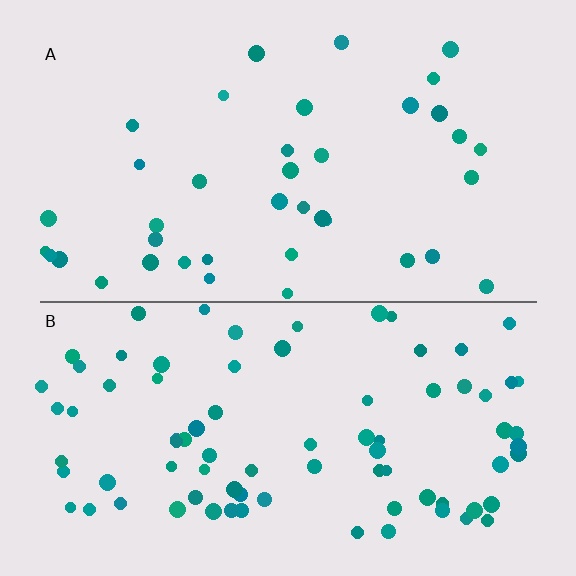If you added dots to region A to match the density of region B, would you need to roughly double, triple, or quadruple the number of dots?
Approximately double.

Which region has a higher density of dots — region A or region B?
B (the bottom).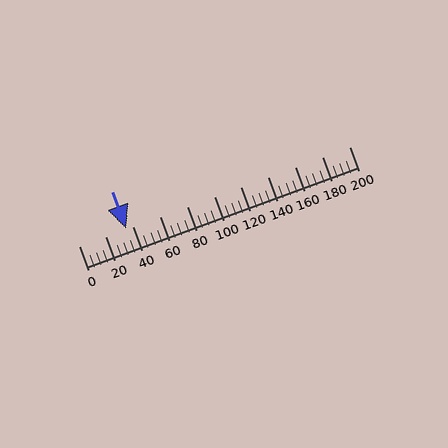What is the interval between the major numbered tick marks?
The major tick marks are spaced 20 units apart.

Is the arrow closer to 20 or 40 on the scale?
The arrow is closer to 40.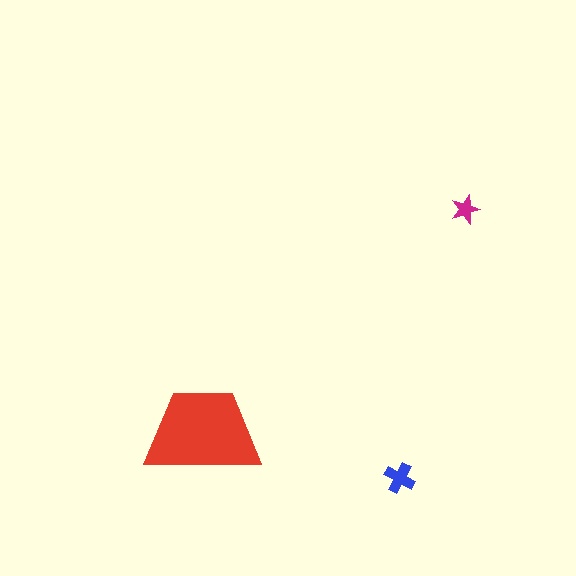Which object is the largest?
The red trapezoid.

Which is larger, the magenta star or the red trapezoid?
The red trapezoid.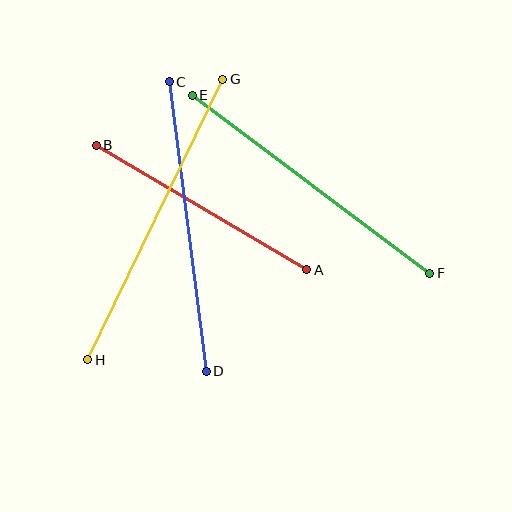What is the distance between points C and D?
The distance is approximately 292 pixels.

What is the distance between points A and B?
The distance is approximately 245 pixels.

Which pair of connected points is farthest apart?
Points G and H are farthest apart.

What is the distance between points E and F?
The distance is approximately 297 pixels.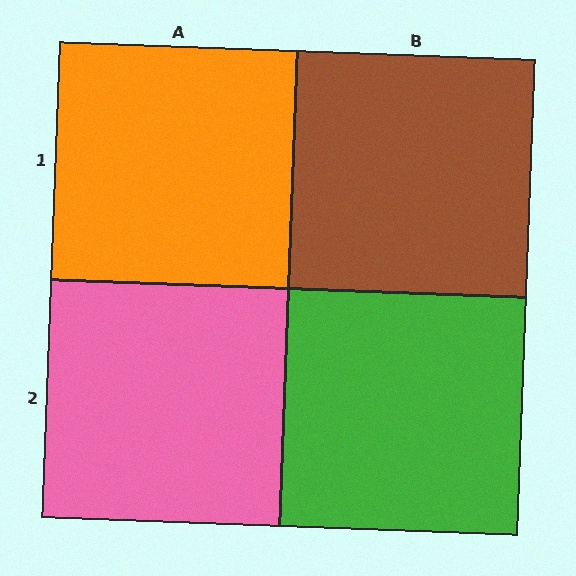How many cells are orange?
1 cell is orange.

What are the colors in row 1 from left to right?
Orange, brown.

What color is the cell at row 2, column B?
Green.